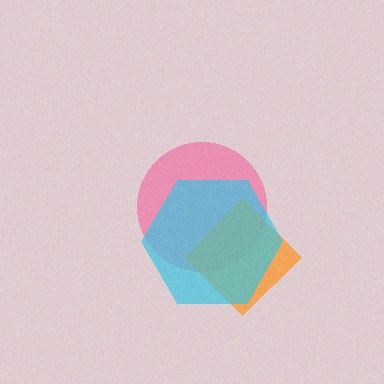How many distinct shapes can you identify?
There are 3 distinct shapes: a pink circle, an orange diamond, a cyan hexagon.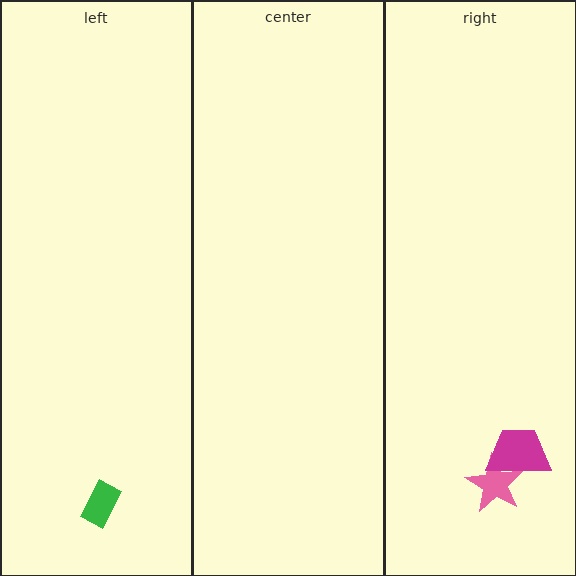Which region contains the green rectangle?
The left region.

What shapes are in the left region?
The green rectangle.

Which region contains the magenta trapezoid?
The right region.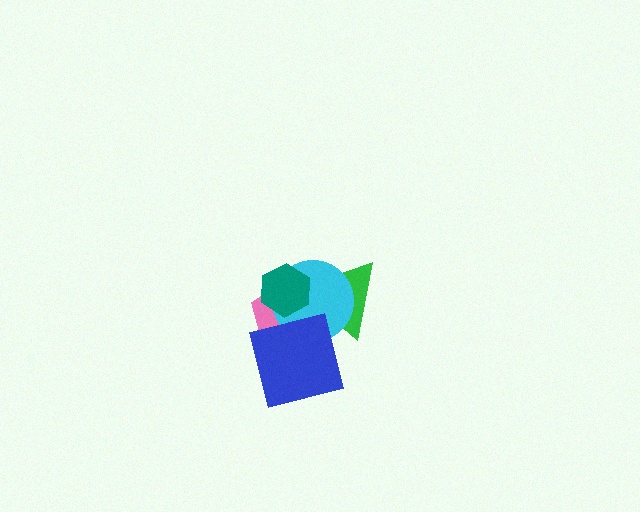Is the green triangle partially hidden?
Yes, it is partially covered by another shape.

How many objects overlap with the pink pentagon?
4 objects overlap with the pink pentagon.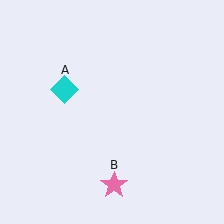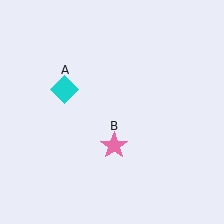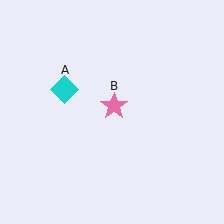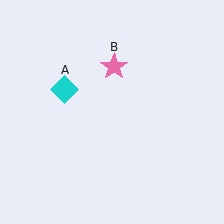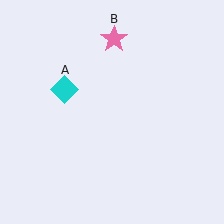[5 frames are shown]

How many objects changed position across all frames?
1 object changed position: pink star (object B).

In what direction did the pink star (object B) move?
The pink star (object B) moved up.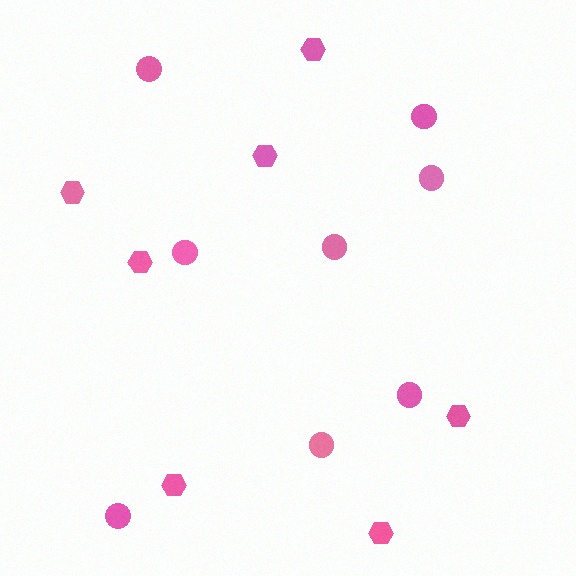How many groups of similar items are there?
There are 2 groups: one group of hexagons (7) and one group of circles (8).